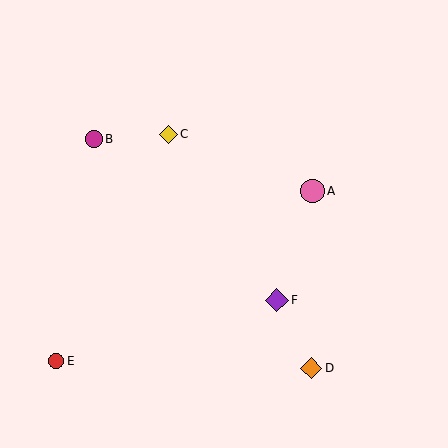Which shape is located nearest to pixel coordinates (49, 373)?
The red circle (labeled E) at (56, 361) is nearest to that location.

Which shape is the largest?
The pink circle (labeled A) is the largest.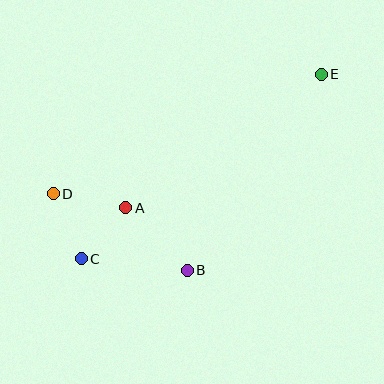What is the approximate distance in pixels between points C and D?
The distance between C and D is approximately 71 pixels.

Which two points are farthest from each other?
Points C and E are farthest from each other.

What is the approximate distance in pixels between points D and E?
The distance between D and E is approximately 293 pixels.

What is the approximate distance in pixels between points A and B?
The distance between A and B is approximately 87 pixels.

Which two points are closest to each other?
Points A and C are closest to each other.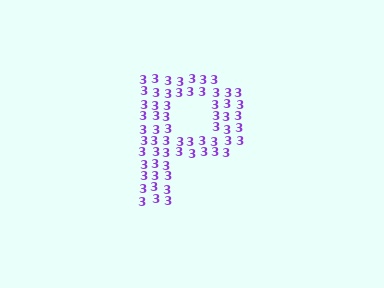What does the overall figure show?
The overall figure shows the letter P.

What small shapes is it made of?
It is made of small digit 3's.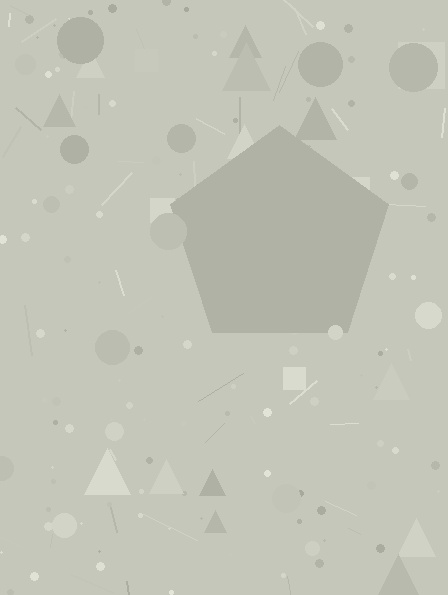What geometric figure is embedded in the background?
A pentagon is embedded in the background.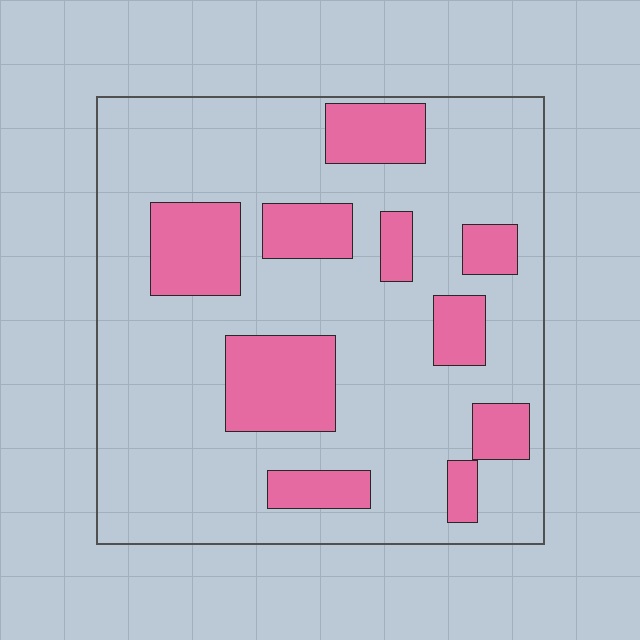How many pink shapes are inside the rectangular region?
10.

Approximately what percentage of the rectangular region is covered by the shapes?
Approximately 25%.